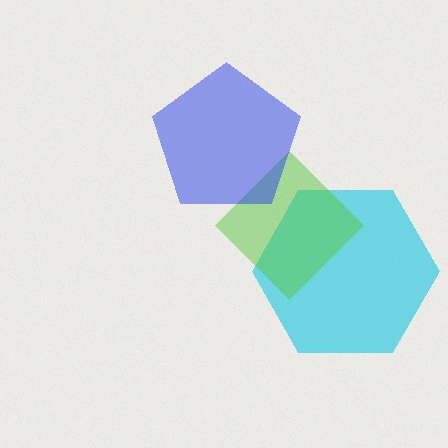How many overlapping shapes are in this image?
There are 3 overlapping shapes in the image.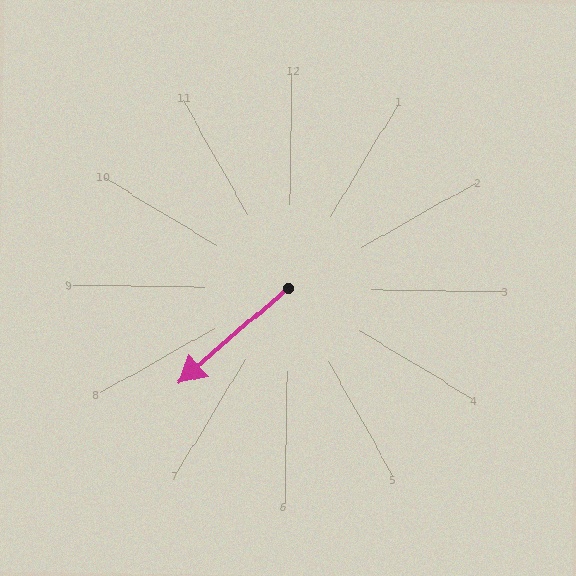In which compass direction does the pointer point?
Southwest.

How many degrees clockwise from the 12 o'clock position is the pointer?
Approximately 228 degrees.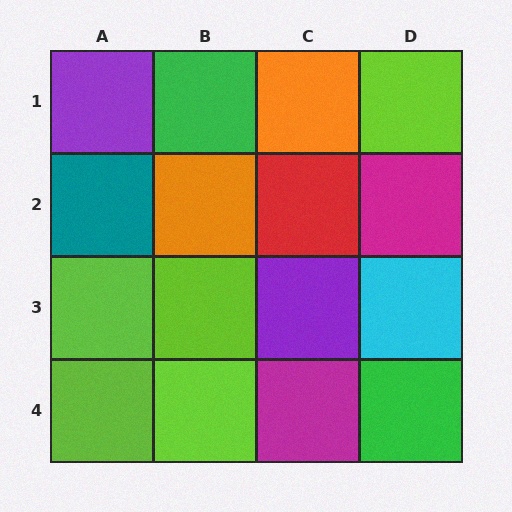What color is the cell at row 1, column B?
Green.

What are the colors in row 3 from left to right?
Lime, lime, purple, cyan.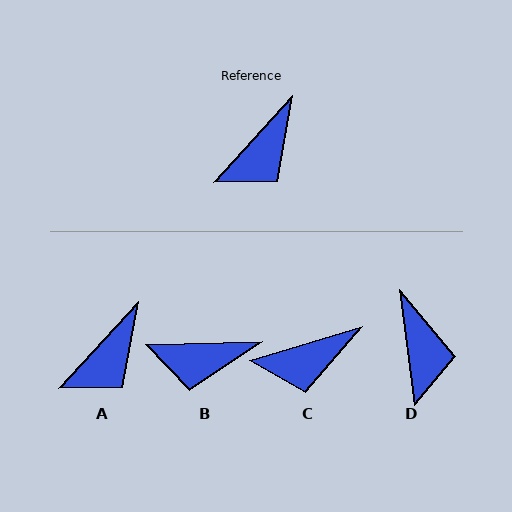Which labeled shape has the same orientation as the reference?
A.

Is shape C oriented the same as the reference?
No, it is off by about 31 degrees.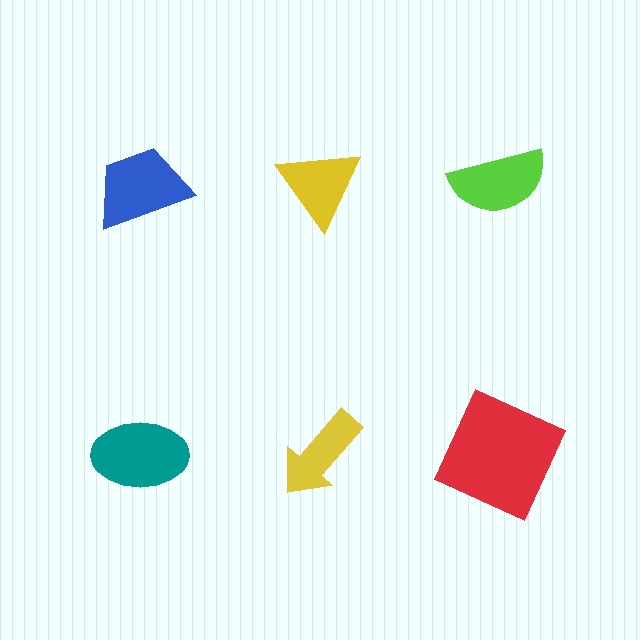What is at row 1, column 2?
A yellow triangle.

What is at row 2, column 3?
A red square.